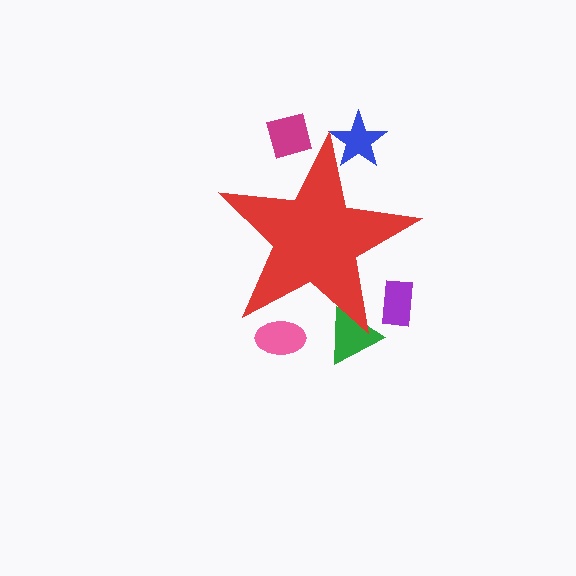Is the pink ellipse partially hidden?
Yes, the pink ellipse is partially hidden behind the red star.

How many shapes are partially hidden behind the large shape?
5 shapes are partially hidden.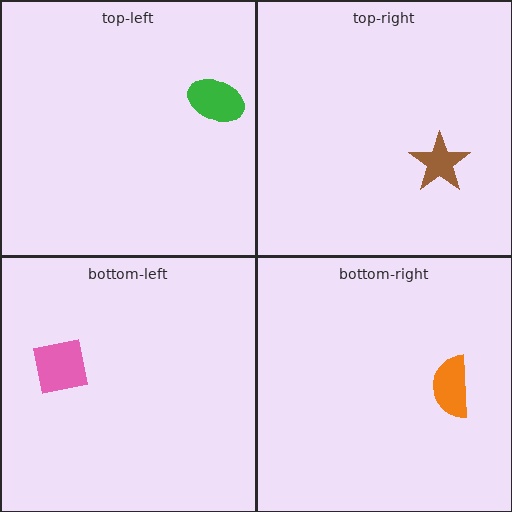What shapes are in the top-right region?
The brown star.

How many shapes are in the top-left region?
1.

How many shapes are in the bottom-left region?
1.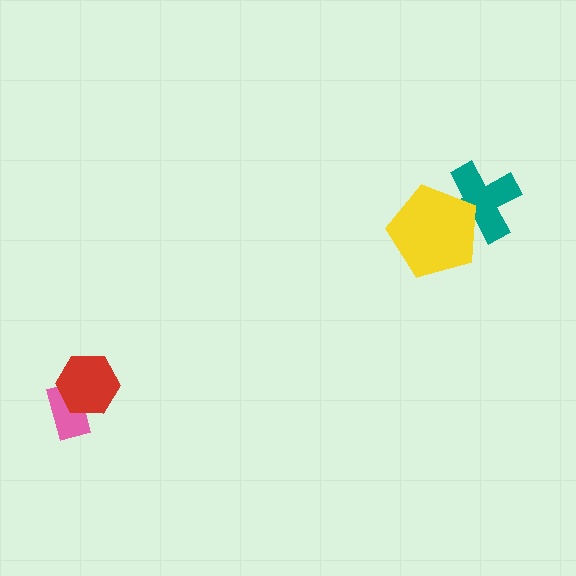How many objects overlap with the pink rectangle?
1 object overlaps with the pink rectangle.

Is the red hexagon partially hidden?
No, no other shape covers it.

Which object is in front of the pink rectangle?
The red hexagon is in front of the pink rectangle.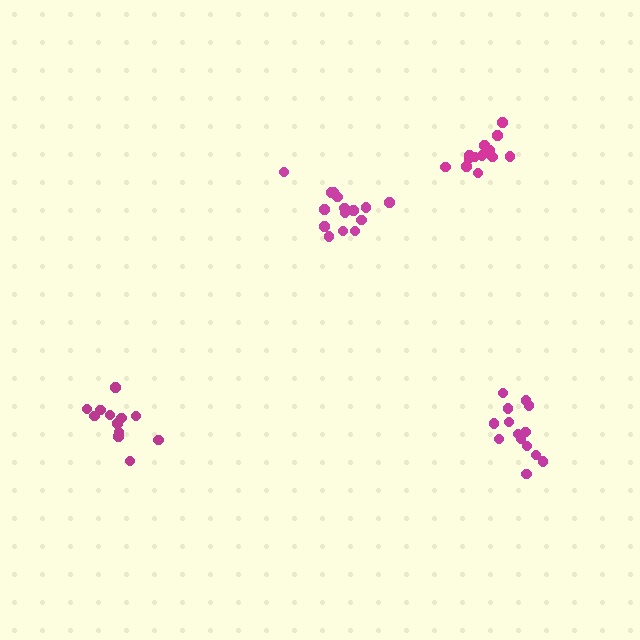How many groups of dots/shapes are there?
There are 4 groups.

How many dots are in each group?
Group 1: 14 dots, Group 2: 15 dots, Group 3: 12 dots, Group 4: 13 dots (54 total).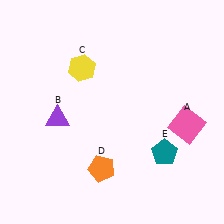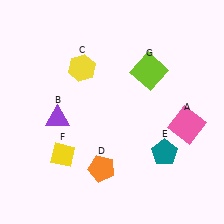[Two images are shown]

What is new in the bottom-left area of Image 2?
A yellow diamond (F) was added in the bottom-left area of Image 2.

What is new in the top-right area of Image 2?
A lime square (G) was added in the top-right area of Image 2.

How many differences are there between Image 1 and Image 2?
There are 2 differences between the two images.